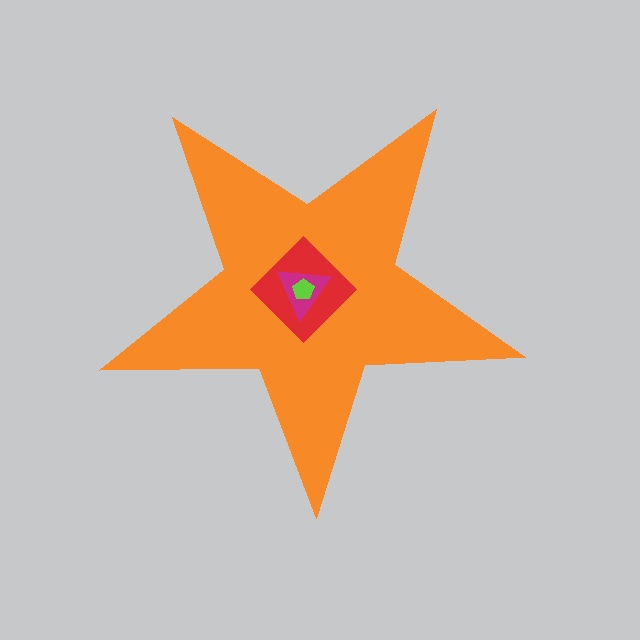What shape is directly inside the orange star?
The red diamond.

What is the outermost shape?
The orange star.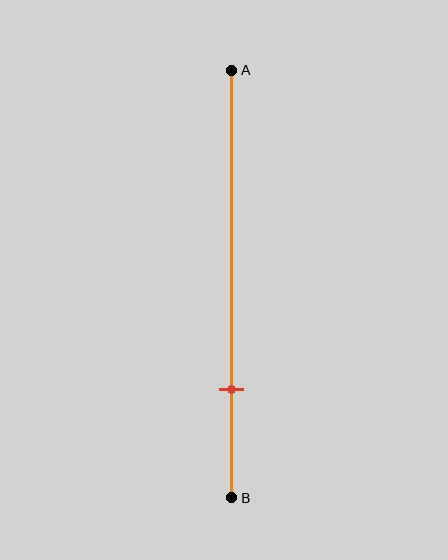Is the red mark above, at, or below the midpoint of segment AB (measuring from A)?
The red mark is below the midpoint of segment AB.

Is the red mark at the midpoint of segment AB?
No, the mark is at about 75% from A, not at the 50% midpoint.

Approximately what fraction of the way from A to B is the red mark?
The red mark is approximately 75% of the way from A to B.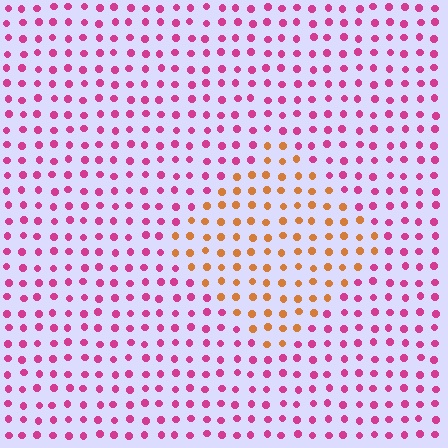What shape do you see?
I see a diamond.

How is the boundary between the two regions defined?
The boundary is defined purely by a slight shift in hue (about 60 degrees). Spacing, size, and orientation are identical on both sides.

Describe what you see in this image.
The image is filled with small magenta elements in a uniform arrangement. A diamond-shaped region is visible where the elements are tinted to a slightly different hue, forming a subtle color boundary.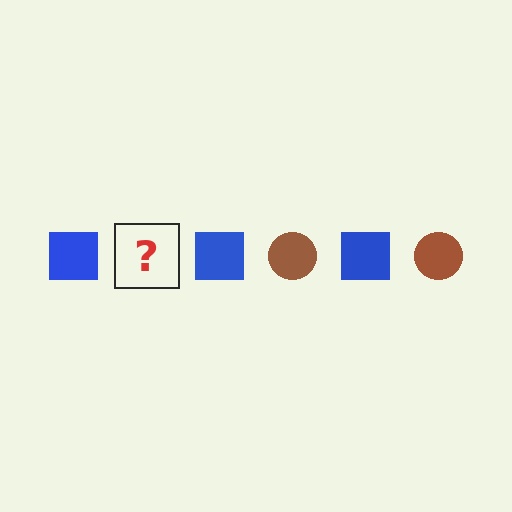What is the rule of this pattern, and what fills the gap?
The rule is that the pattern alternates between blue square and brown circle. The gap should be filled with a brown circle.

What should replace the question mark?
The question mark should be replaced with a brown circle.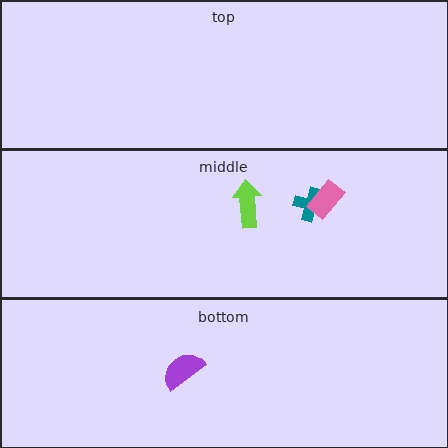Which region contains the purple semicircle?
The bottom region.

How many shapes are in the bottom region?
1.